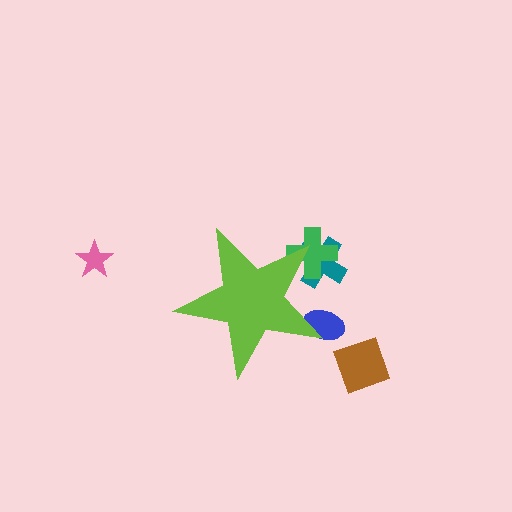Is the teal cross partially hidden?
Yes, the teal cross is partially hidden behind the lime star.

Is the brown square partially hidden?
No, the brown square is fully visible.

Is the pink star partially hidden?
No, the pink star is fully visible.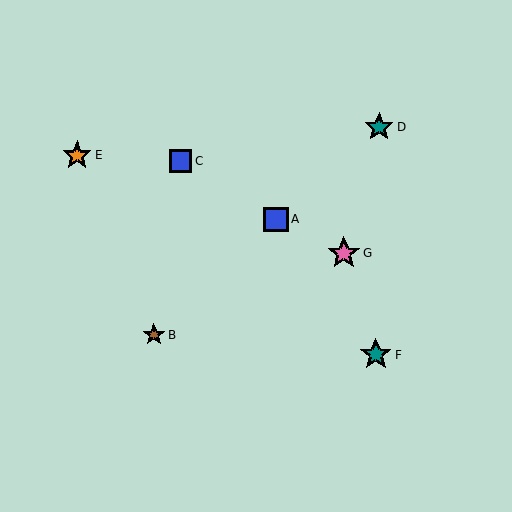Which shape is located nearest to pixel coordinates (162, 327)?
The brown star (labeled B) at (154, 335) is nearest to that location.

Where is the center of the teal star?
The center of the teal star is at (379, 127).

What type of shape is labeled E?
Shape E is an orange star.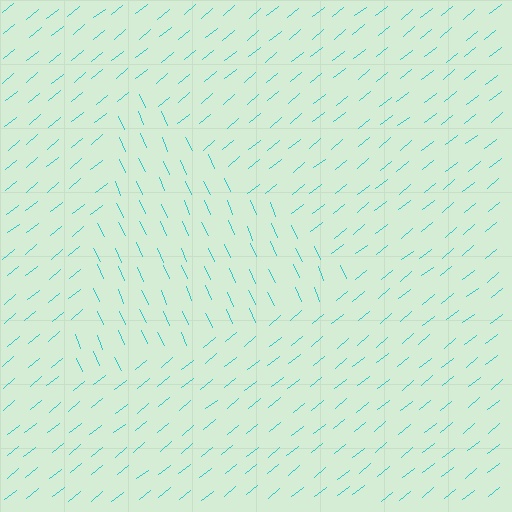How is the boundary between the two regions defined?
The boundary is defined purely by a change in line orientation (approximately 75 degrees difference). All lines are the same color and thickness.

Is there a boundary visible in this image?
Yes, there is a texture boundary formed by a change in line orientation.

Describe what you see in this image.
The image is filled with small cyan line segments. A triangle region in the image has lines oriented differently from the surrounding lines, creating a visible texture boundary.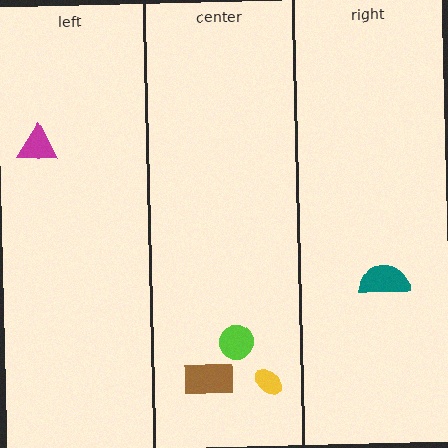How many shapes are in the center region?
3.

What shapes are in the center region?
The brown rectangle, the lime circle, the yellow ellipse.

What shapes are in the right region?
The teal semicircle.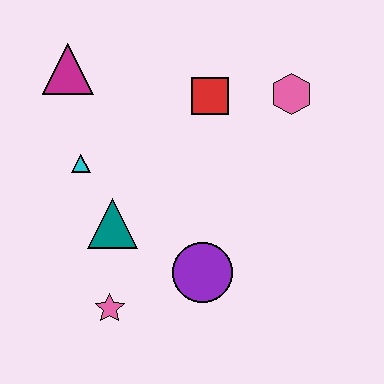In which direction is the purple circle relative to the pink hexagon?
The purple circle is below the pink hexagon.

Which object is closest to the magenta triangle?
The cyan triangle is closest to the magenta triangle.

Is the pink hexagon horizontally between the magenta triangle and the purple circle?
No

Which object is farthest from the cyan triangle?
The pink hexagon is farthest from the cyan triangle.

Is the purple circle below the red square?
Yes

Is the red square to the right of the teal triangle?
Yes